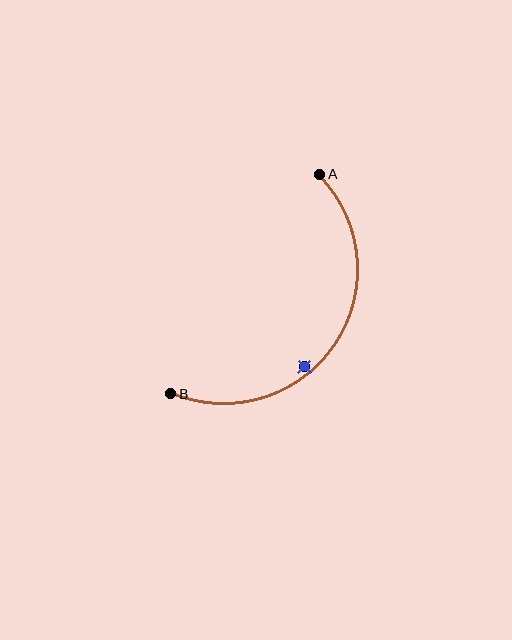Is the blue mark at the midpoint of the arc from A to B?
No — the blue mark does not lie on the arc at all. It sits slightly inside the curve.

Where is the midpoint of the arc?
The arc midpoint is the point on the curve farthest from the straight line joining A and B. It sits below and to the right of that line.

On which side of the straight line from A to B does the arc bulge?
The arc bulges below and to the right of the straight line connecting A and B.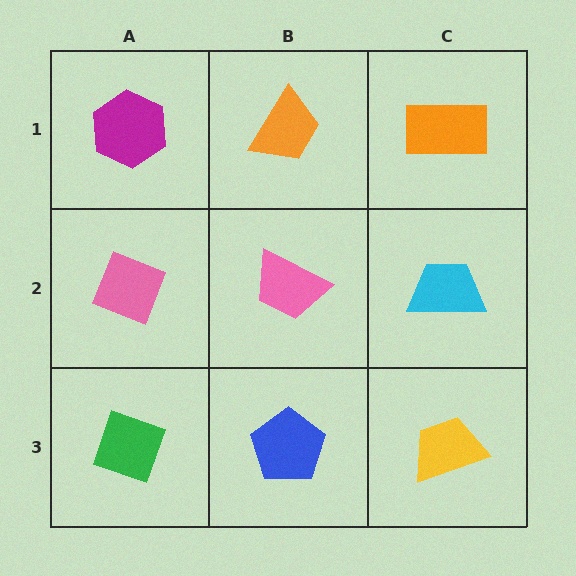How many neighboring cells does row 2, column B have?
4.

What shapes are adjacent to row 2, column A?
A magenta hexagon (row 1, column A), a green diamond (row 3, column A), a pink trapezoid (row 2, column B).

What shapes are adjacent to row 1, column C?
A cyan trapezoid (row 2, column C), an orange trapezoid (row 1, column B).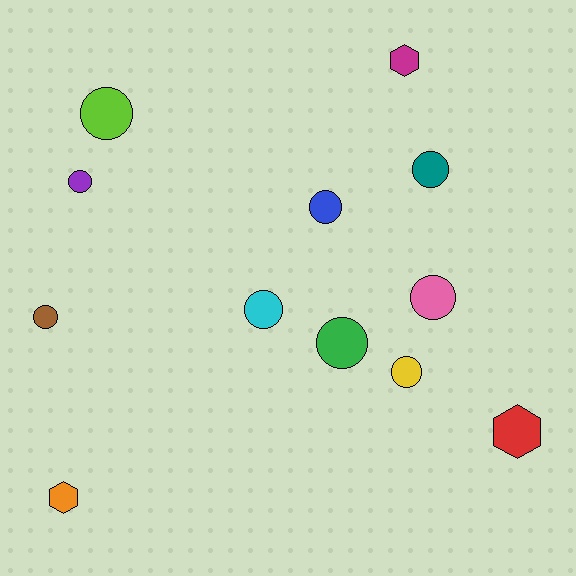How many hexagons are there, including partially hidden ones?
There are 3 hexagons.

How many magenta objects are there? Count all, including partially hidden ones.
There is 1 magenta object.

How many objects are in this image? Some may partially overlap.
There are 12 objects.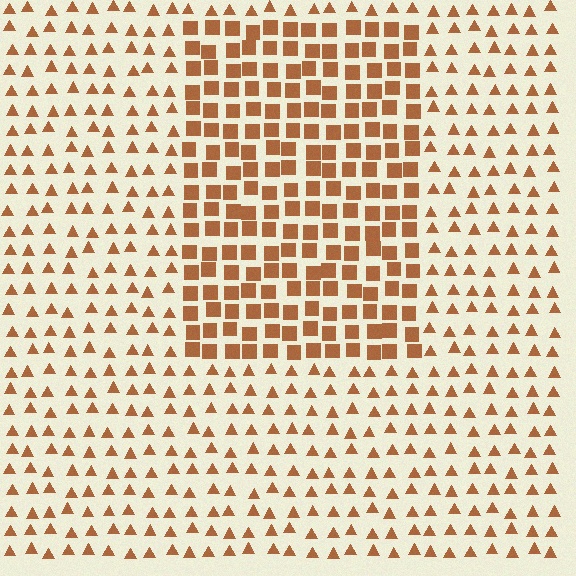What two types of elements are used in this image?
The image uses squares inside the rectangle region and triangles outside it.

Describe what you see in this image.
The image is filled with small brown elements arranged in a uniform grid. A rectangle-shaped region contains squares, while the surrounding area contains triangles. The boundary is defined purely by the change in element shape.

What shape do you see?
I see a rectangle.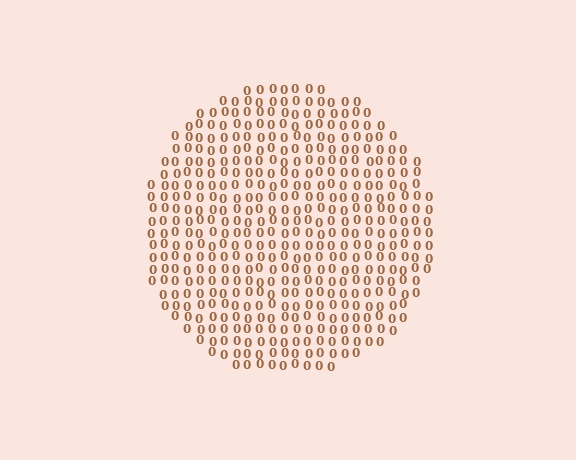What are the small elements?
The small elements are digit 0's.